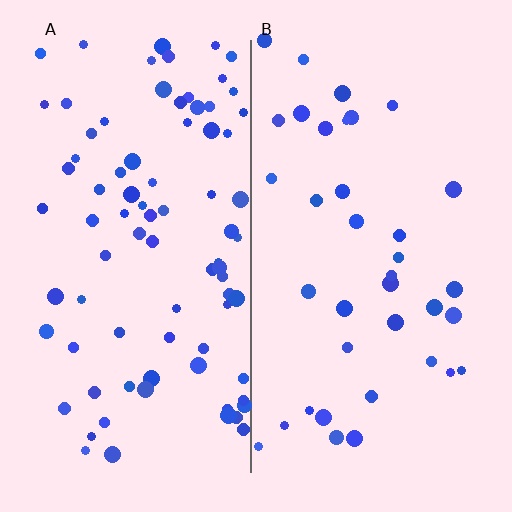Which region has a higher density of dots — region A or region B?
A (the left).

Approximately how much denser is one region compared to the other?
Approximately 2.2× — region A over region B.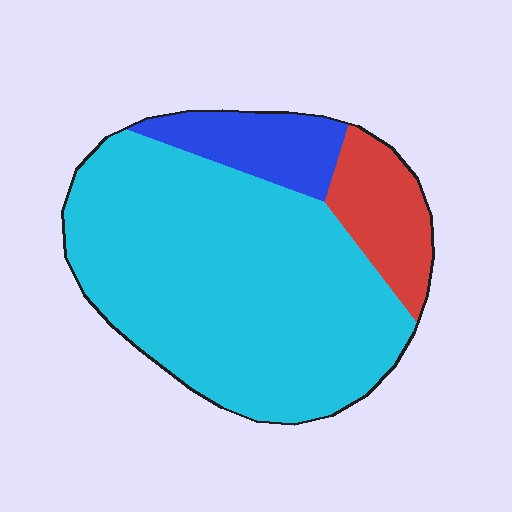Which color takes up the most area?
Cyan, at roughly 75%.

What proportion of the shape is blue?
Blue takes up about one eighth (1/8) of the shape.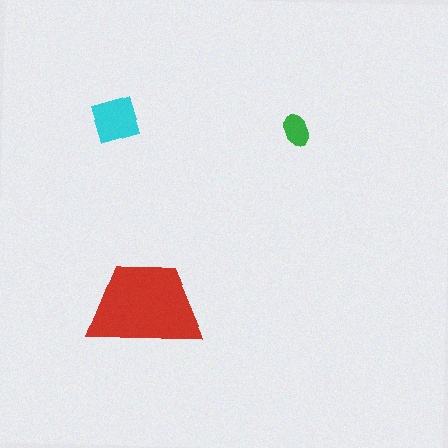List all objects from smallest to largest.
The green ellipse, the cyan diamond, the red trapezoid.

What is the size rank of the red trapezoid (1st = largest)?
1st.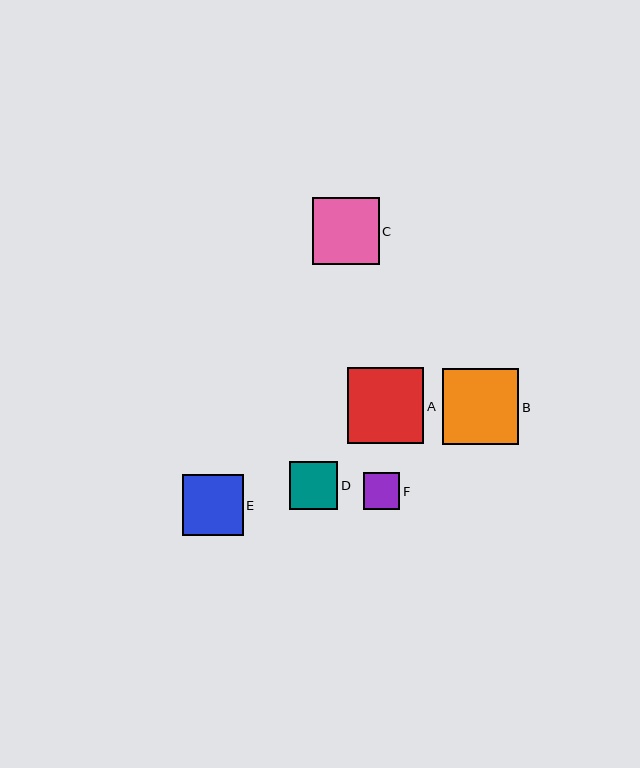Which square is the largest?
Square A is the largest with a size of approximately 76 pixels.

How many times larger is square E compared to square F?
Square E is approximately 1.7 times the size of square F.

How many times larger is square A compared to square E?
Square A is approximately 1.3 times the size of square E.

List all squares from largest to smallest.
From largest to smallest: A, B, C, E, D, F.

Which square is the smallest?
Square F is the smallest with a size of approximately 36 pixels.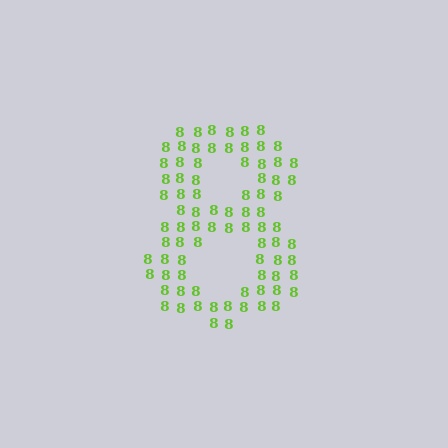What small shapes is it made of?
It is made of small digit 8's.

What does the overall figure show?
The overall figure shows the digit 8.